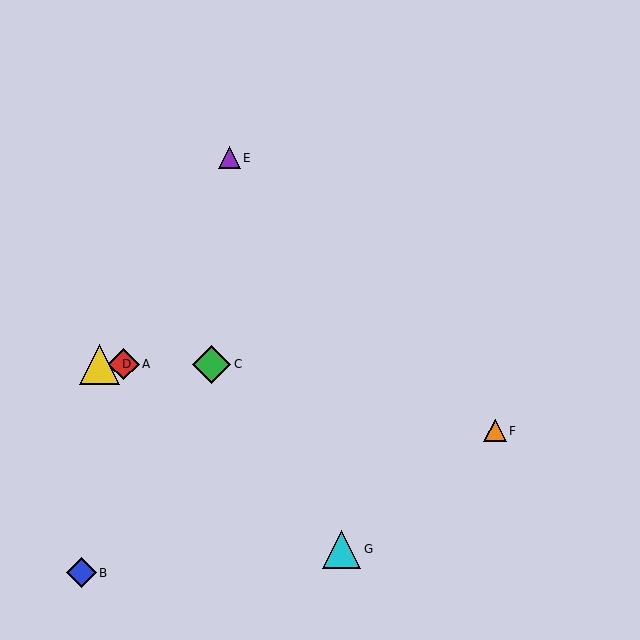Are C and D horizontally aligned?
Yes, both are at y≈364.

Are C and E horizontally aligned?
No, C is at y≈364 and E is at y≈158.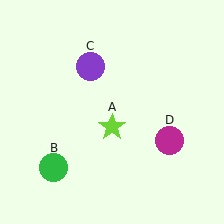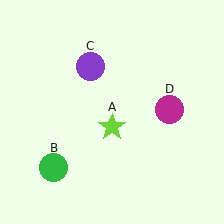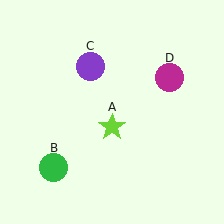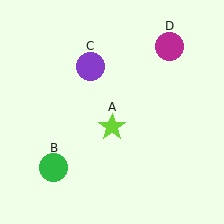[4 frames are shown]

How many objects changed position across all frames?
1 object changed position: magenta circle (object D).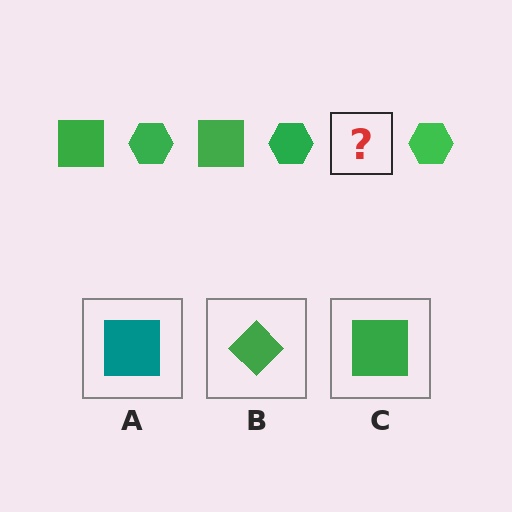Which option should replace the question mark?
Option C.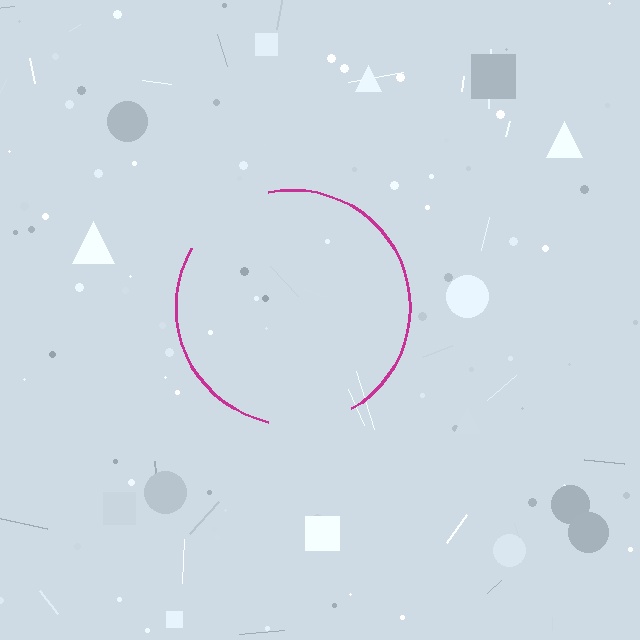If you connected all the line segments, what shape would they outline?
They would outline a circle.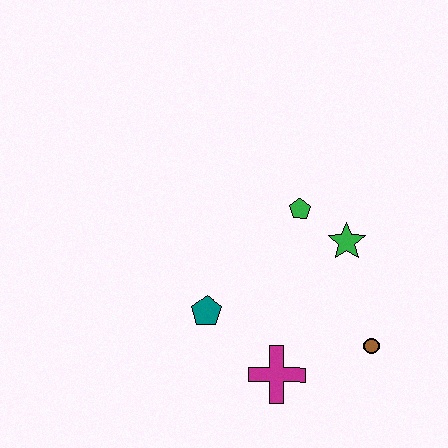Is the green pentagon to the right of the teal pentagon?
Yes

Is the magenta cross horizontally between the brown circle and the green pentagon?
No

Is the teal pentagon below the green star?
Yes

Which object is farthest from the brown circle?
The teal pentagon is farthest from the brown circle.